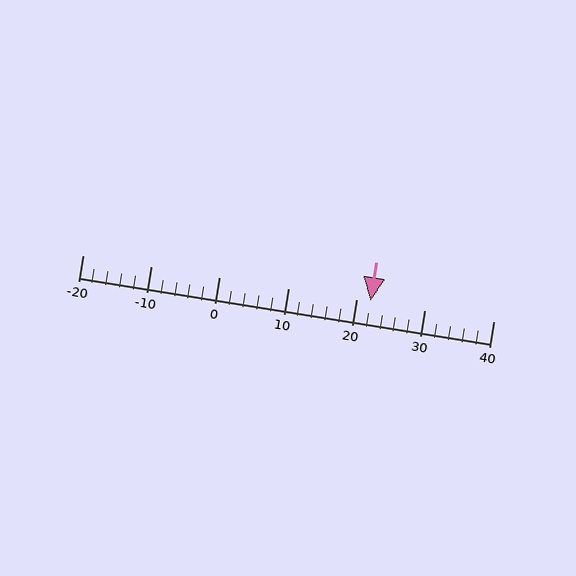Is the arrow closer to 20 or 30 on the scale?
The arrow is closer to 20.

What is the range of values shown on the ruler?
The ruler shows values from -20 to 40.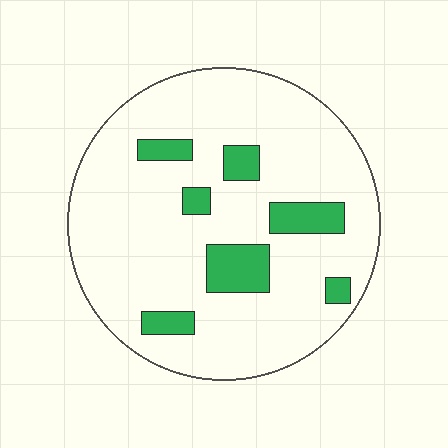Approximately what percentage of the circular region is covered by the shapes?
Approximately 15%.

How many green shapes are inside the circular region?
7.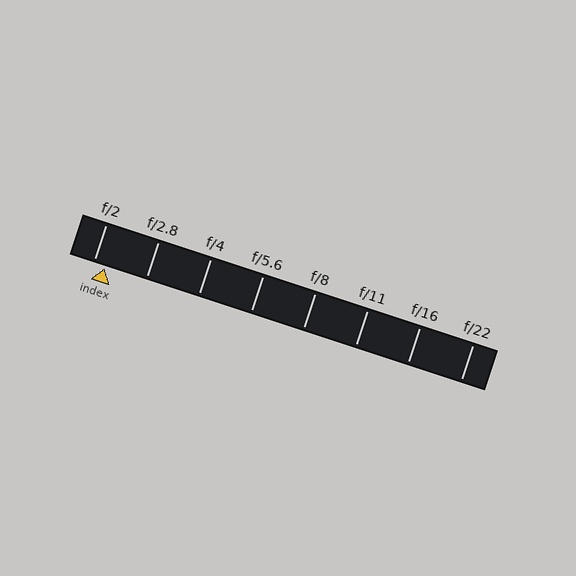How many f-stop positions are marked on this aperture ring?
There are 8 f-stop positions marked.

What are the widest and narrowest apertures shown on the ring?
The widest aperture shown is f/2 and the narrowest is f/22.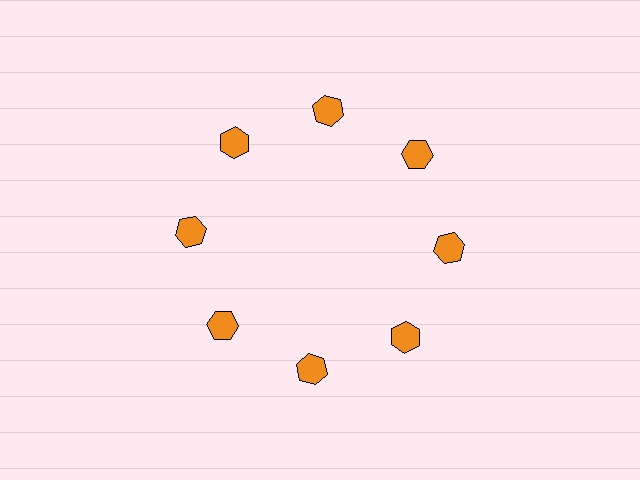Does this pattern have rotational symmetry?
Yes, this pattern has 8-fold rotational symmetry. It looks the same after rotating 45 degrees around the center.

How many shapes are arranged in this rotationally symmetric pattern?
There are 8 shapes, arranged in 8 groups of 1.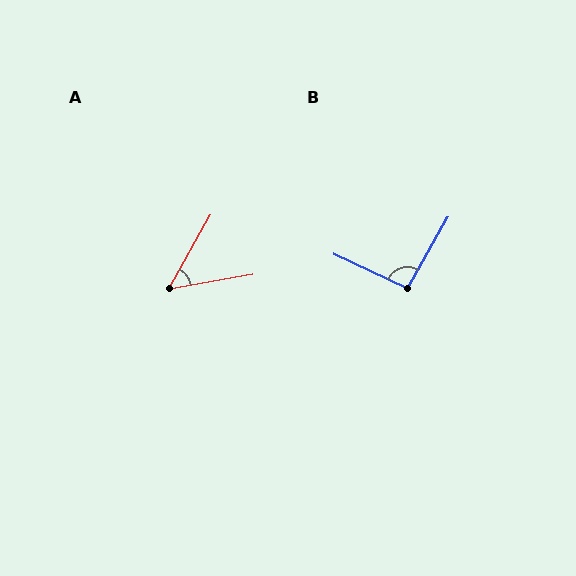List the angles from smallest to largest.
A (51°), B (94°).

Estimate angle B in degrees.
Approximately 94 degrees.